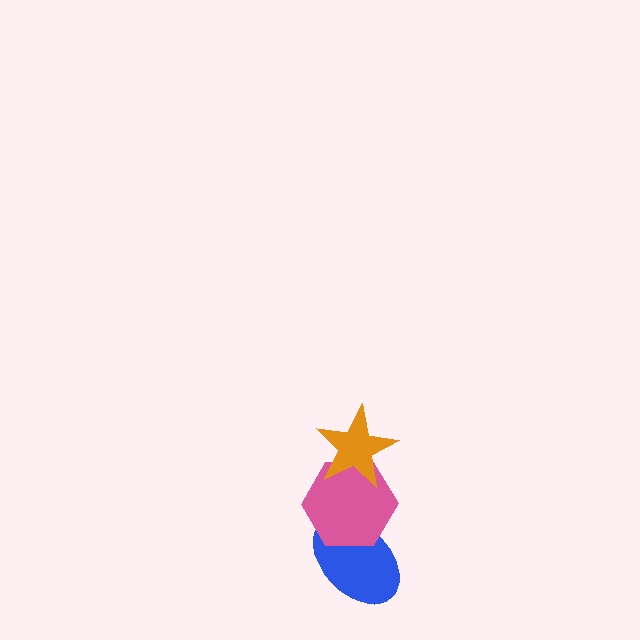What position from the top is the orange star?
The orange star is 1st from the top.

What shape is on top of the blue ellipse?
The pink hexagon is on top of the blue ellipse.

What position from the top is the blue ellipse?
The blue ellipse is 3rd from the top.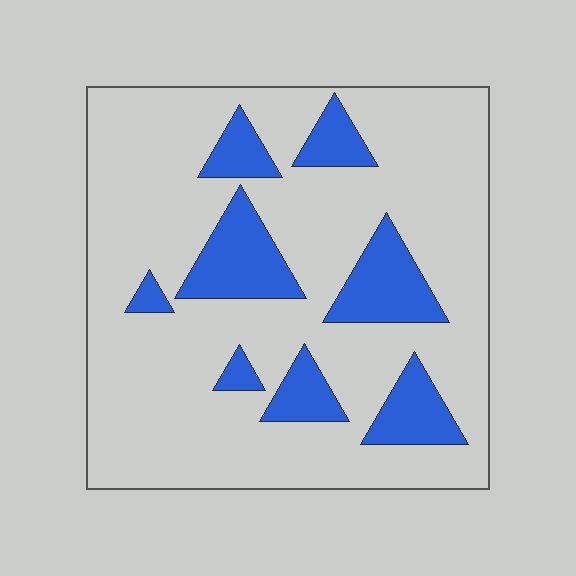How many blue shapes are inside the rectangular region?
8.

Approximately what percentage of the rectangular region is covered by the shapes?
Approximately 20%.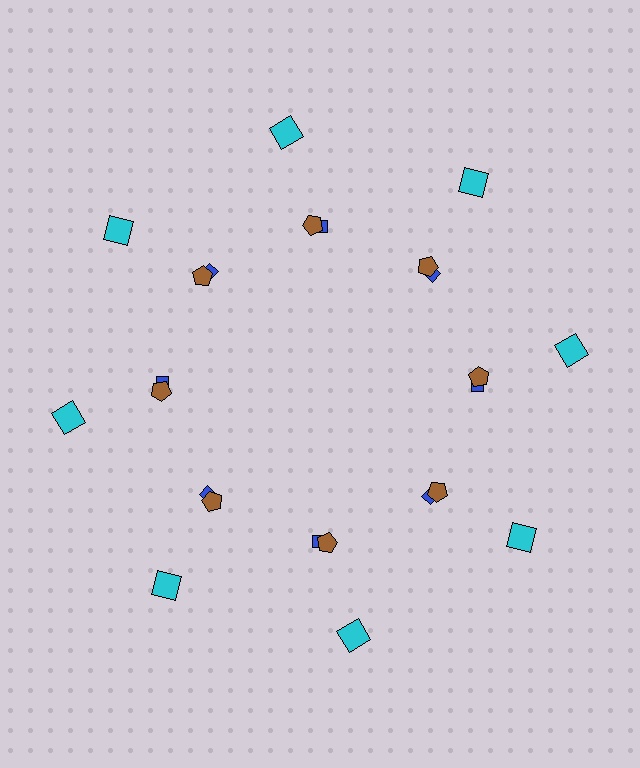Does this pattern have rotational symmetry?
Yes, this pattern has 8-fold rotational symmetry. It looks the same after rotating 45 degrees around the center.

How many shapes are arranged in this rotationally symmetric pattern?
There are 24 shapes, arranged in 8 groups of 3.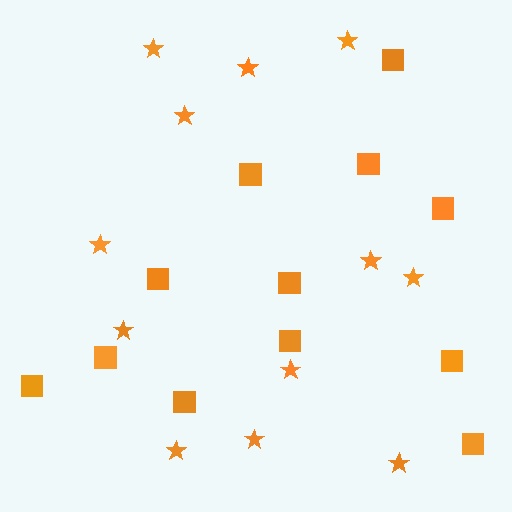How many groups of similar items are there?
There are 2 groups: one group of squares (12) and one group of stars (12).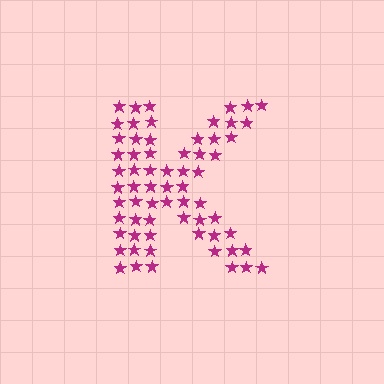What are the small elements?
The small elements are stars.